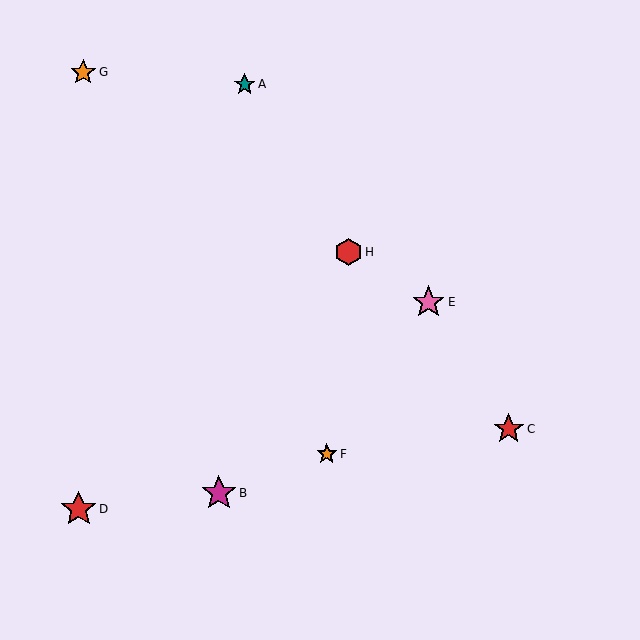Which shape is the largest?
The red star (labeled D) is the largest.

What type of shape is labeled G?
Shape G is an orange star.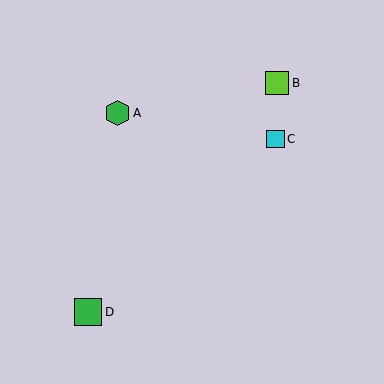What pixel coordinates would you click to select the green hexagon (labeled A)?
Click at (118, 113) to select the green hexagon A.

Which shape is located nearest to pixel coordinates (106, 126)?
The green hexagon (labeled A) at (118, 113) is nearest to that location.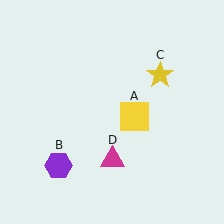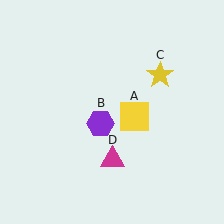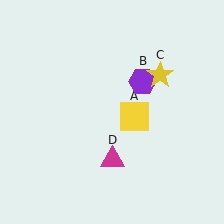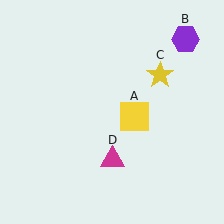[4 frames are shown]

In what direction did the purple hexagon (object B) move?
The purple hexagon (object B) moved up and to the right.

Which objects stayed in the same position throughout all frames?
Yellow square (object A) and yellow star (object C) and magenta triangle (object D) remained stationary.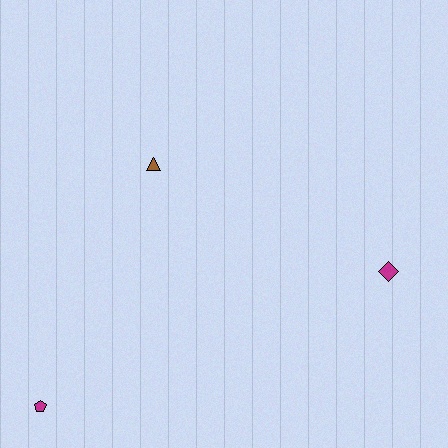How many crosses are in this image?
There are no crosses.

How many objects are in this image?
There are 3 objects.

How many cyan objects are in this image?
There are no cyan objects.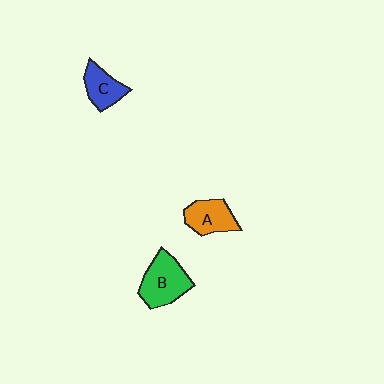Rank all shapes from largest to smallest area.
From largest to smallest: B (green), A (orange), C (blue).